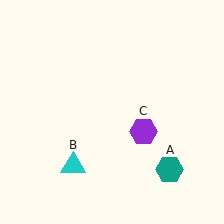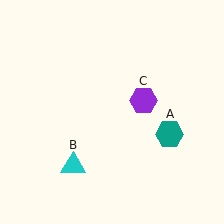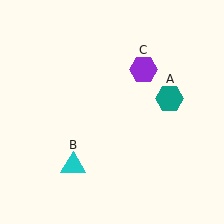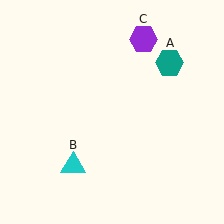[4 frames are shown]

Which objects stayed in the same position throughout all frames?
Cyan triangle (object B) remained stationary.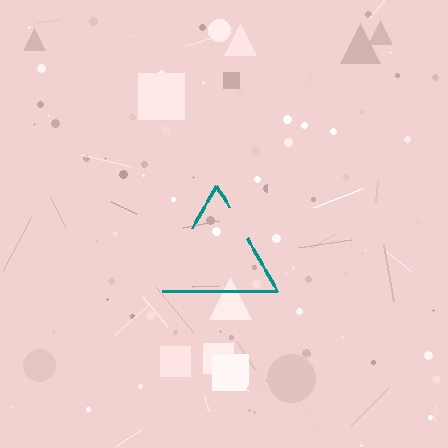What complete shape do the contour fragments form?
The contour fragments form a triangle.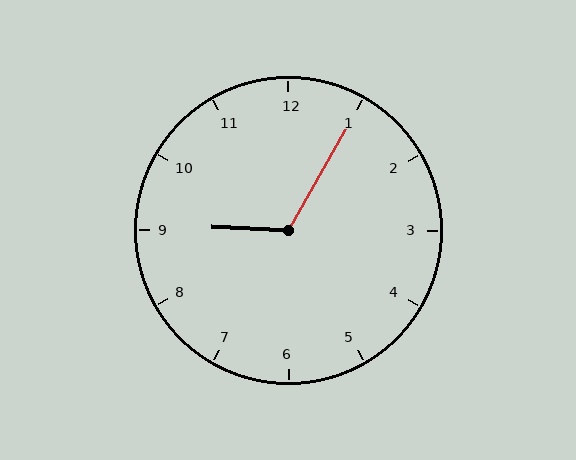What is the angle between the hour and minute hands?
Approximately 118 degrees.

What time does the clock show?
9:05.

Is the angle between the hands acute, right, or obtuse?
It is obtuse.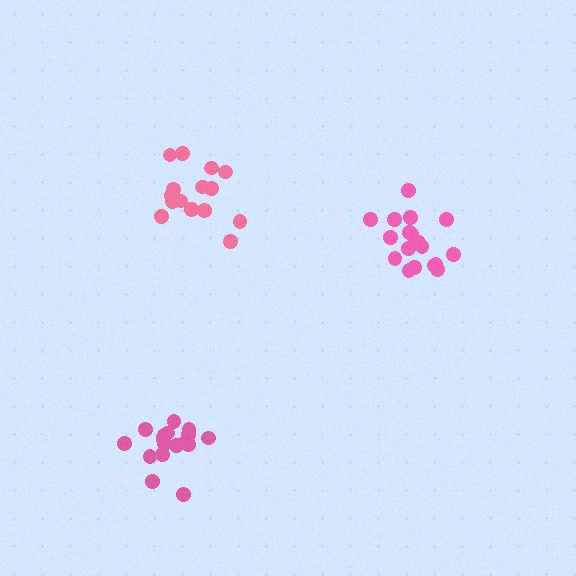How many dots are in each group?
Group 1: 15 dots, Group 2: 19 dots, Group 3: 19 dots (53 total).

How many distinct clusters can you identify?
There are 3 distinct clusters.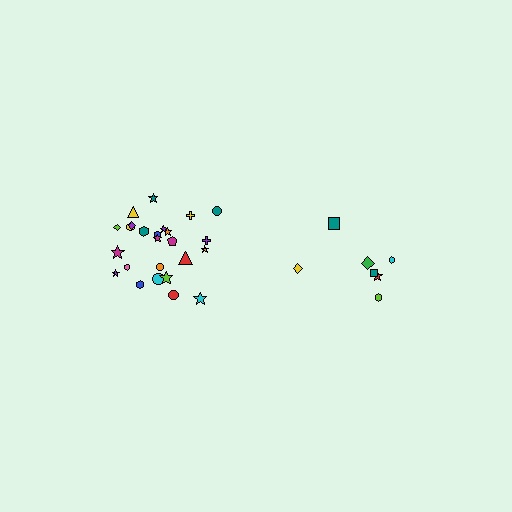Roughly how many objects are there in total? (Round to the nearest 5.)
Roughly 30 objects in total.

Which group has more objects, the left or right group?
The left group.